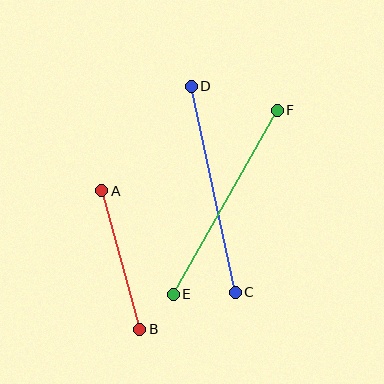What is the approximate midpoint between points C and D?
The midpoint is at approximately (213, 189) pixels.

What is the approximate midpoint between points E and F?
The midpoint is at approximately (225, 202) pixels.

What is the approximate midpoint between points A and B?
The midpoint is at approximately (121, 260) pixels.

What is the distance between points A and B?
The distance is approximately 144 pixels.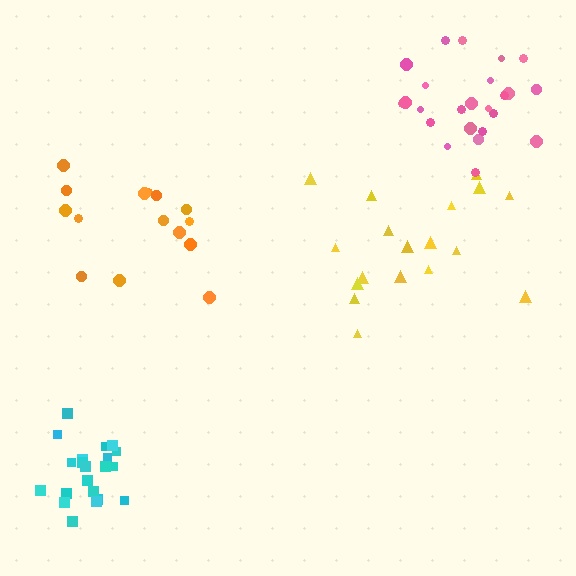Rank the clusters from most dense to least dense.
cyan, pink, orange, yellow.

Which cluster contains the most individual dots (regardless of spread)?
Pink (24).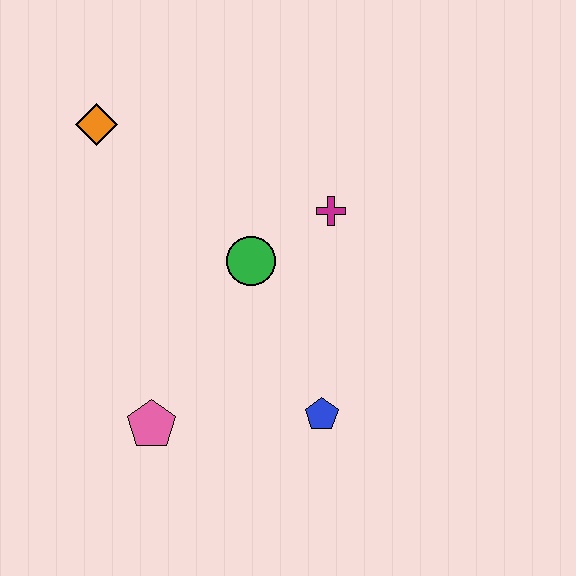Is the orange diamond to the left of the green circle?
Yes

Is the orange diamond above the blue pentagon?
Yes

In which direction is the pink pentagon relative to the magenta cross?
The pink pentagon is below the magenta cross.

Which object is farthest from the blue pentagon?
The orange diamond is farthest from the blue pentagon.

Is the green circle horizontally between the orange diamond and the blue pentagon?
Yes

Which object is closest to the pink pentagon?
The blue pentagon is closest to the pink pentagon.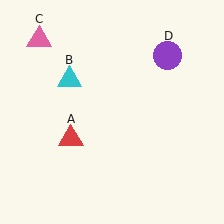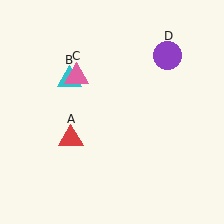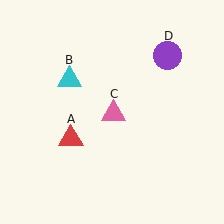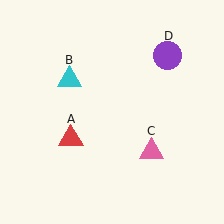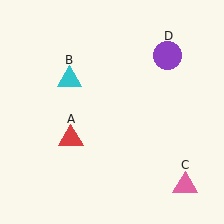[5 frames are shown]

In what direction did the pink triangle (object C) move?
The pink triangle (object C) moved down and to the right.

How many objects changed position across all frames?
1 object changed position: pink triangle (object C).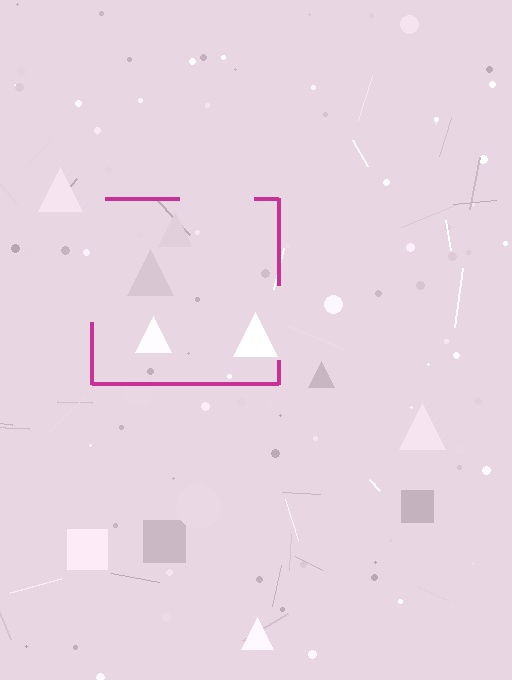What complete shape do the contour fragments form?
The contour fragments form a square.